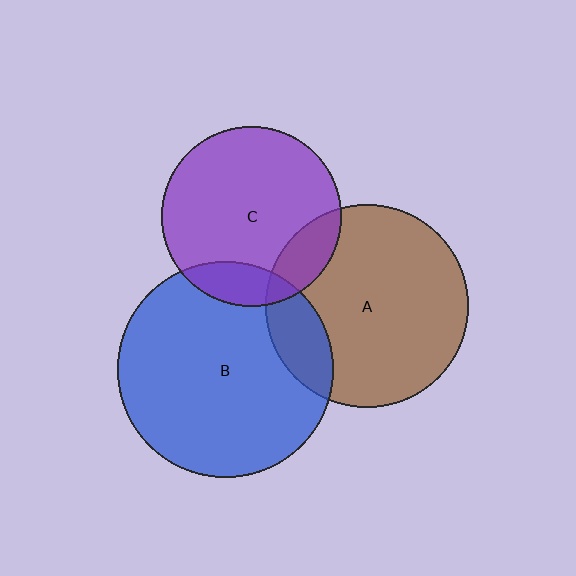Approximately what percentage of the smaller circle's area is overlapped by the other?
Approximately 15%.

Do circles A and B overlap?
Yes.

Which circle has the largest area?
Circle B (blue).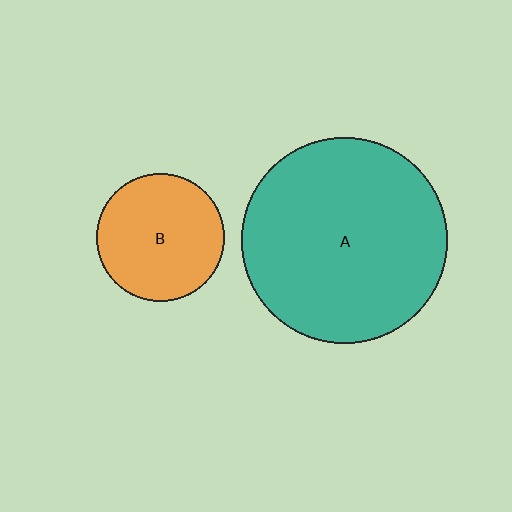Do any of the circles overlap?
No, none of the circles overlap.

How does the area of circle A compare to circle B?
Approximately 2.6 times.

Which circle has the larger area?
Circle A (teal).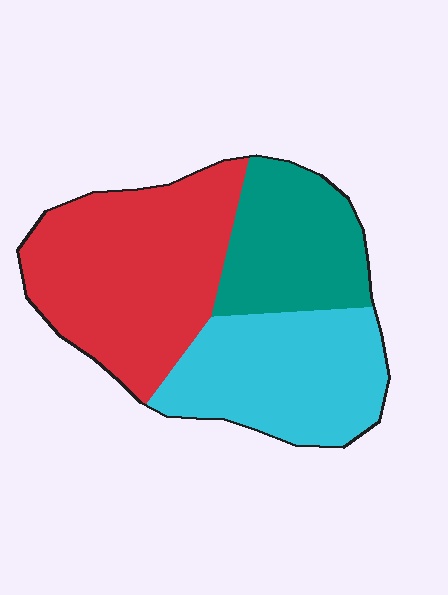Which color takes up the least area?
Teal, at roughly 25%.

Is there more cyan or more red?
Red.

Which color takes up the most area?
Red, at roughly 45%.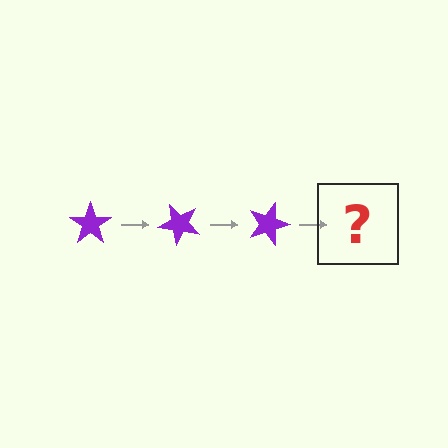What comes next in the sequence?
The next element should be a purple star rotated 135 degrees.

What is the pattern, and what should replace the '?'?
The pattern is that the star rotates 45 degrees each step. The '?' should be a purple star rotated 135 degrees.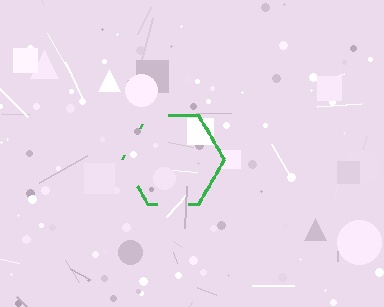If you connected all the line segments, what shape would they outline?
They would outline a hexagon.